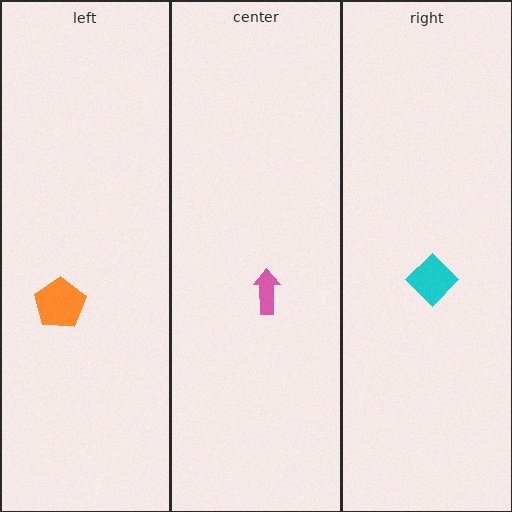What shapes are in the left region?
The orange pentagon.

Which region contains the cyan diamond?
The right region.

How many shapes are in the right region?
1.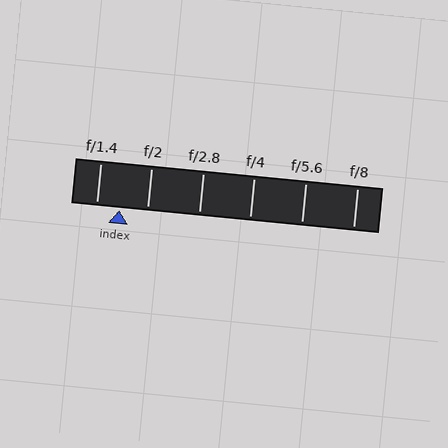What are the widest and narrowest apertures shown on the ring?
The widest aperture shown is f/1.4 and the narrowest is f/8.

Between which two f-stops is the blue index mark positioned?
The index mark is between f/1.4 and f/2.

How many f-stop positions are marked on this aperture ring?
There are 6 f-stop positions marked.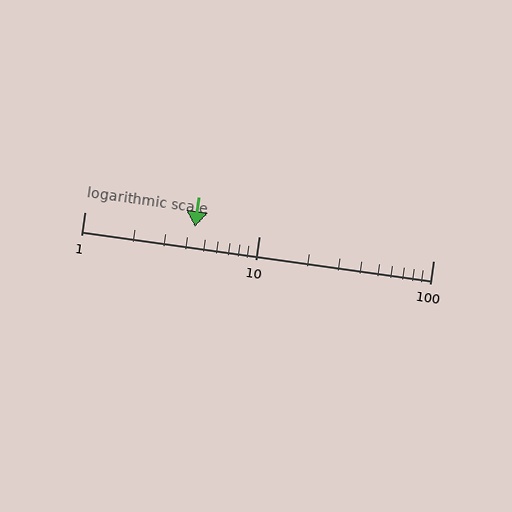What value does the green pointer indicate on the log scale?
The pointer indicates approximately 4.3.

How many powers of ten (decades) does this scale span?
The scale spans 2 decades, from 1 to 100.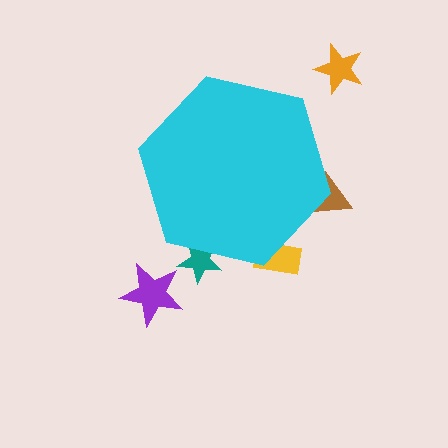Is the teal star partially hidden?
Yes, the teal star is partially hidden behind the cyan hexagon.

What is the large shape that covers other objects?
A cyan hexagon.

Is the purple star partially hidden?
No, the purple star is fully visible.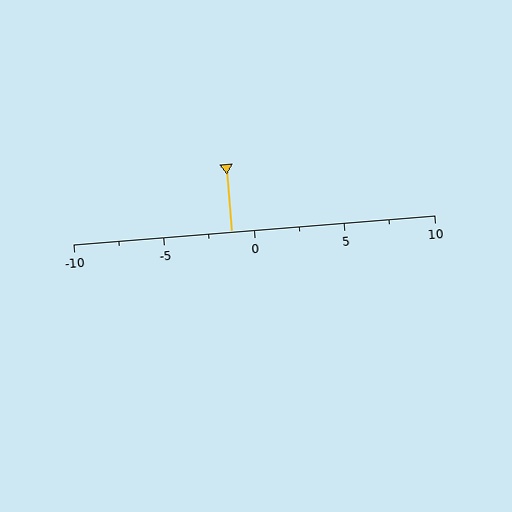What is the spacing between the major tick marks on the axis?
The major ticks are spaced 5 apart.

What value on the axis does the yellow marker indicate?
The marker indicates approximately -1.2.